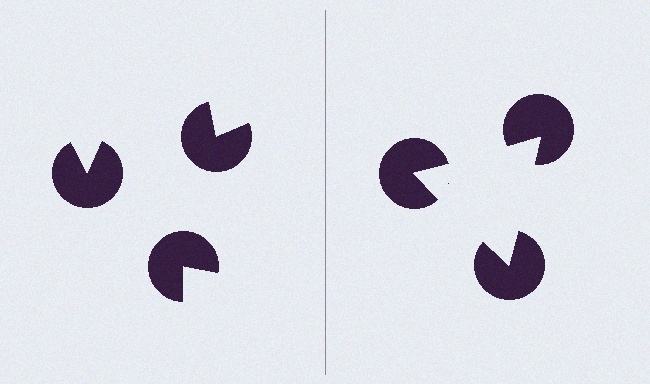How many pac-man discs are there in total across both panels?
6 — 3 on each side.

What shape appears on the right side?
An illusory triangle.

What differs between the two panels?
The pac-man discs are positioned identically on both sides; only the wedge orientations differ. On the right they align to a triangle; on the left they are misaligned.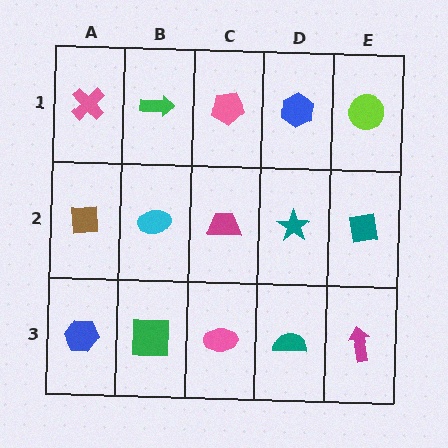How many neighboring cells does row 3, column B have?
3.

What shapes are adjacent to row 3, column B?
A cyan ellipse (row 2, column B), a blue hexagon (row 3, column A), a pink ellipse (row 3, column C).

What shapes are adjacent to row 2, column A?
A pink cross (row 1, column A), a blue hexagon (row 3, column A), a cyan ellipse (row 2, column B).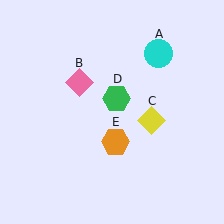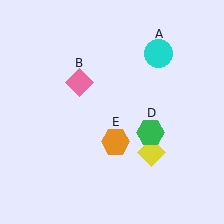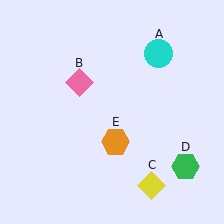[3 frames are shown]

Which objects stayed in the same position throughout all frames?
Cyan circle (object A) and pink diamond (object B) and orange hexagon (object E) remained stationary.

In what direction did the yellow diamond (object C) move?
The yellow diamond (object C) moved down.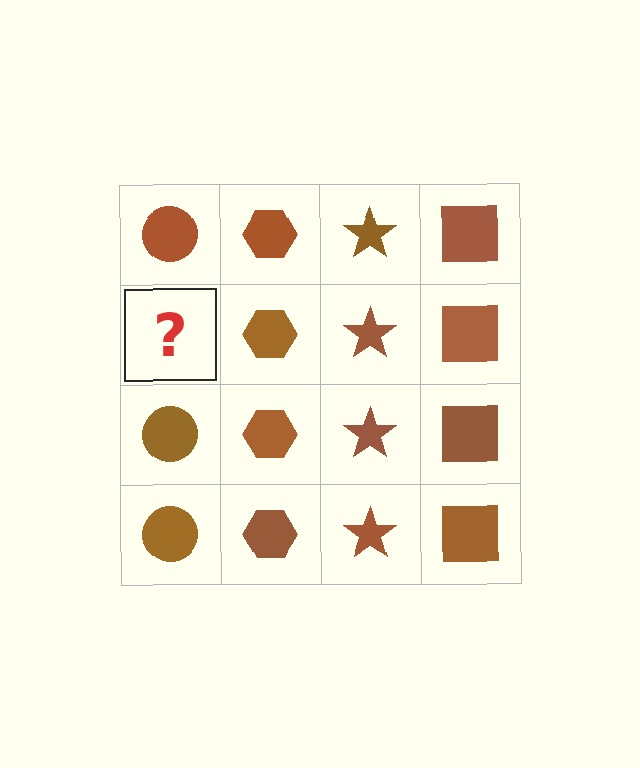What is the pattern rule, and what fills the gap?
The rule is that each column has a consistent shape. The gap should be filled with a brown circle.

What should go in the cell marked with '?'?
The missing cell should contain a brown circle.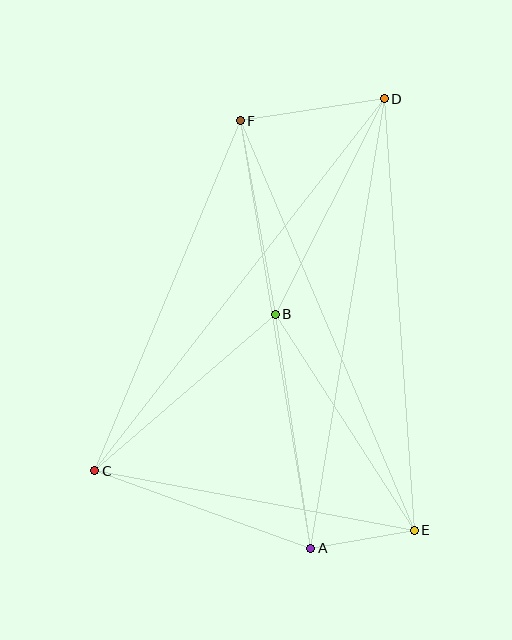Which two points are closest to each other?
Points A and E are closest to each other.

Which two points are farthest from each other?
Points C and D are farthest from each other.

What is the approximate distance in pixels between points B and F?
The distance between B and F is approximately 197 pixels.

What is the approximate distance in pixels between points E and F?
The distance between E and F is approximately 445 pixels.